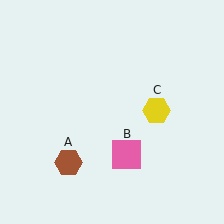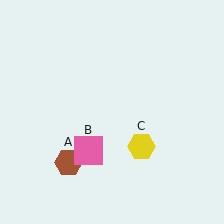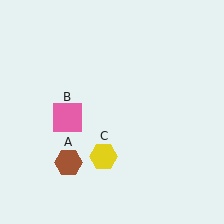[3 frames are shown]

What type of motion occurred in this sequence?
The pink square (object B), yellow hexagon (object C) rotated clockwise around the center of the scene.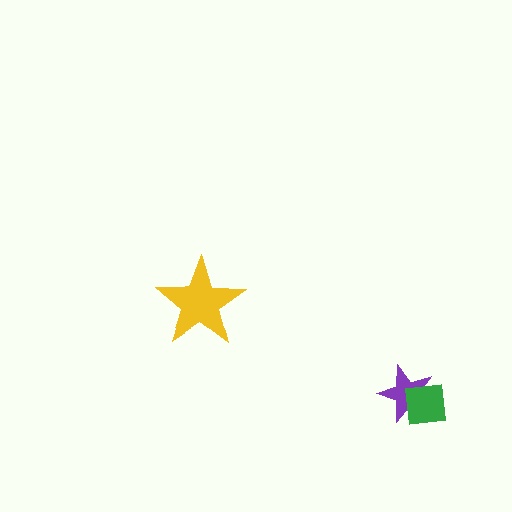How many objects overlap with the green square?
1 object overlaps with the green square.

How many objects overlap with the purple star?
1 object overlaps with the purple star.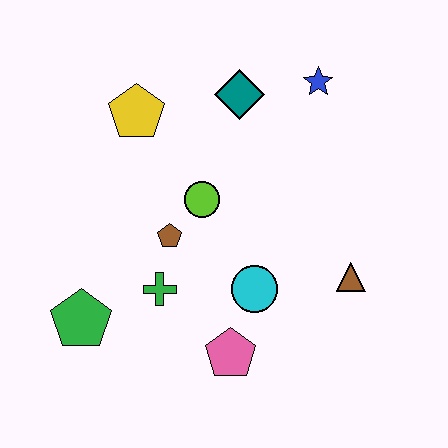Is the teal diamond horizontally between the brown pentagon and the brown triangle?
Yes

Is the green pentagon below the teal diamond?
Yes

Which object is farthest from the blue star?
The green pentagon is farthest from the blue star.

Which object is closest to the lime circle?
The brown pentagon is closest to the lime circle.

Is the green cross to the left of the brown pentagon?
Yes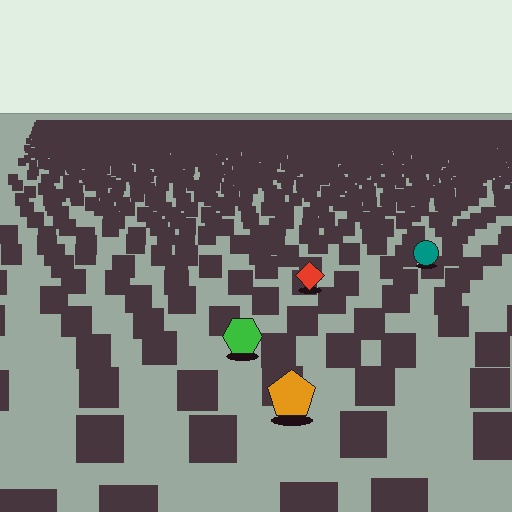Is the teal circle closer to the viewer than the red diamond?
No. The red diamond is closer — you can tell from the texture gradient: the ground texture is coarser near it.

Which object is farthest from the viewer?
The teal circle is farthest from the viewer. It appears smaller and the ground texture around it is denser.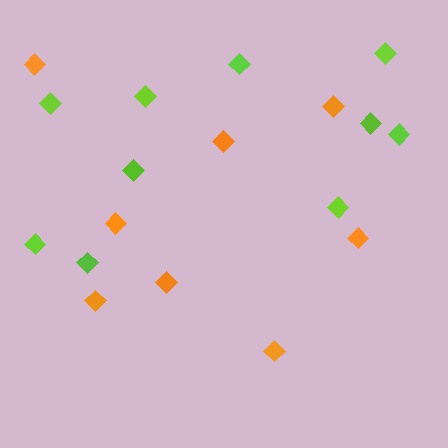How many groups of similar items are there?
There are 2 groups: one group of lime diamonds (10) and one group of orange diamonds (8).